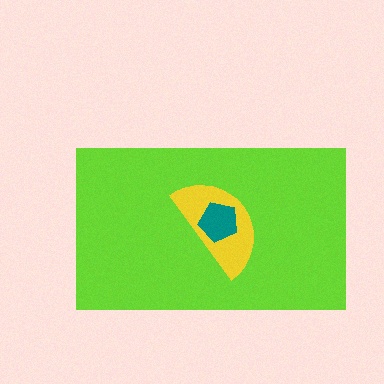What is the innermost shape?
The teal pentagon.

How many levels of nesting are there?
3.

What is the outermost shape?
The lime rectangle.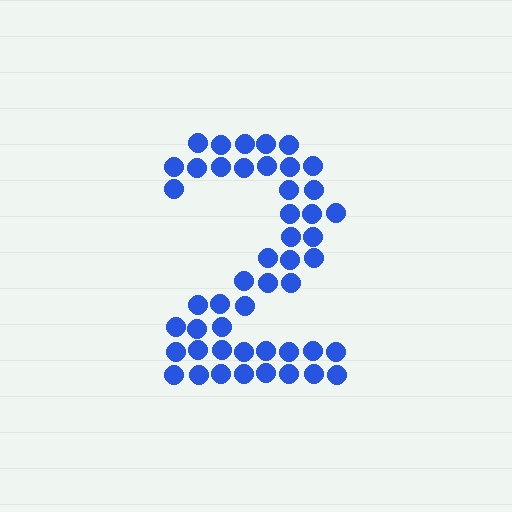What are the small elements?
The small elements are circles.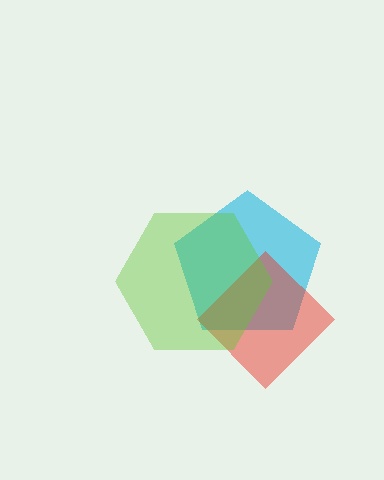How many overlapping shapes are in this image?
There are 3 overlapping shapes in the image.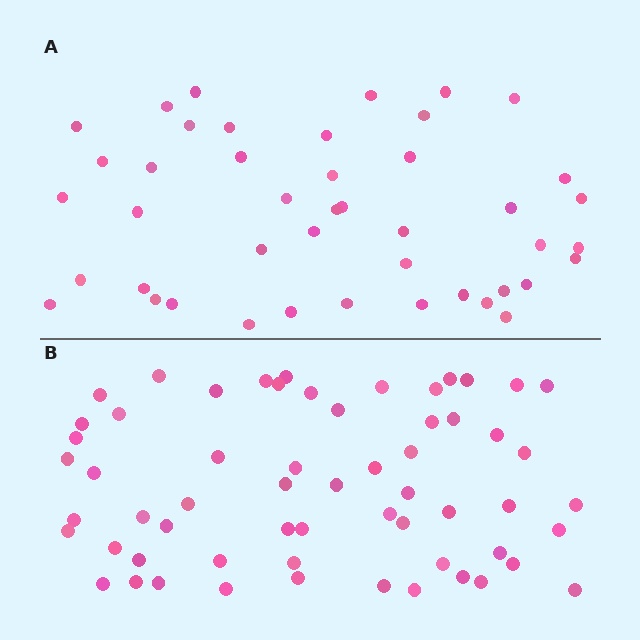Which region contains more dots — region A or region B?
Region B (the bottom region) has more dots.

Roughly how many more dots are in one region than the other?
Region B has approximately 15 more dots than region A.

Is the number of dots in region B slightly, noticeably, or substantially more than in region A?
Region B has noticeably more, but not dramatically so. The ratio is roughly 1.4 to 1.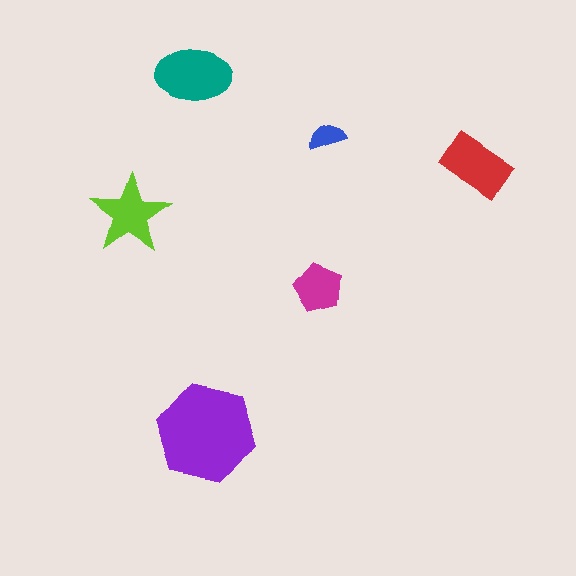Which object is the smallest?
The blue semicircle.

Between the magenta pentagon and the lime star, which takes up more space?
The lime star.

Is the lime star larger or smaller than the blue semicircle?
Larger.